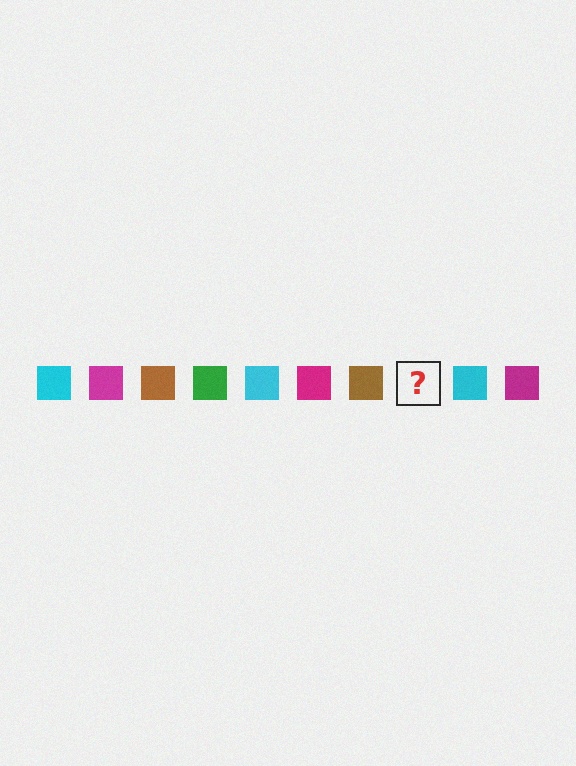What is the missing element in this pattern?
The missing element is a green square.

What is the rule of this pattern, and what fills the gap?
The rule is that the pattern cycles through cyan, magenta, brown, green squares. The gap should be filled with a green square.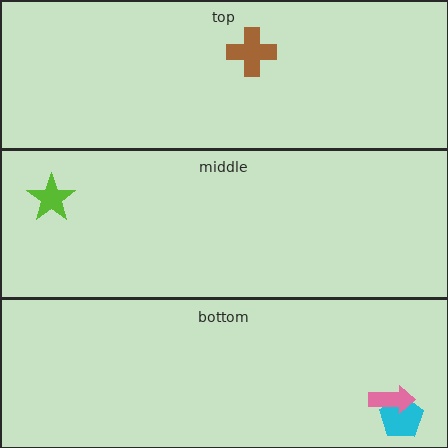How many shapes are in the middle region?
1.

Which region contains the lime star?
The middle region.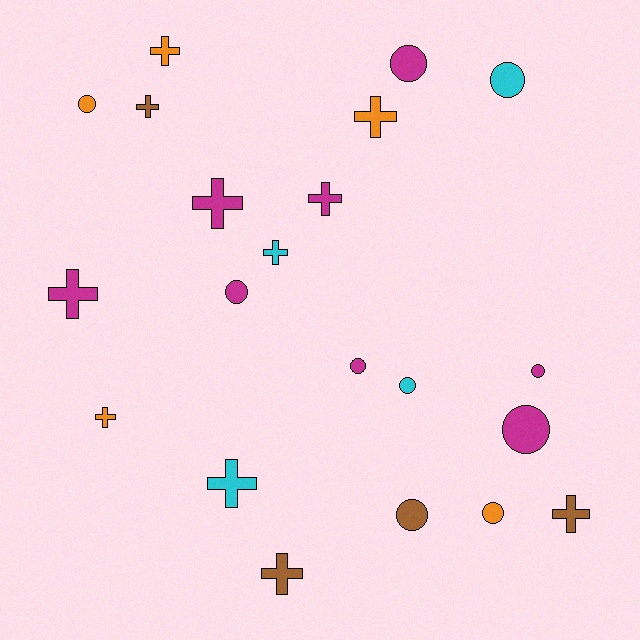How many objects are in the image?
There are 21 objects.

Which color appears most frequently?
Magenta, with 8 objects.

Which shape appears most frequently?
Cross, with 11 objects.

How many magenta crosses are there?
There are 3 magenta crosses.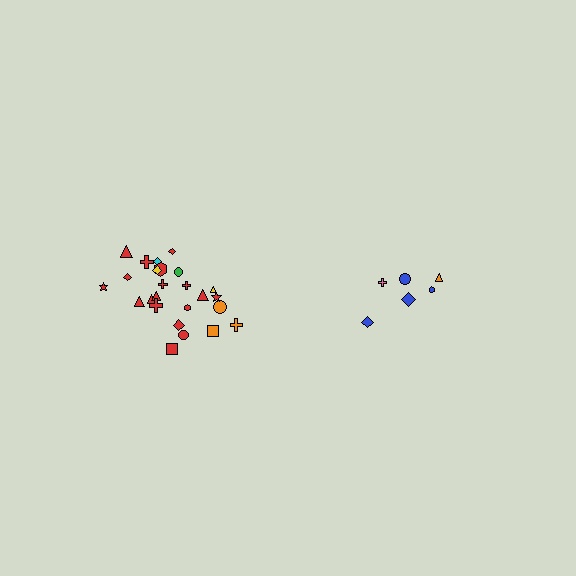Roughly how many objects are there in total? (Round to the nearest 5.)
Roughly 30 objects in total.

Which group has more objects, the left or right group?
The left group.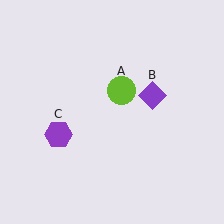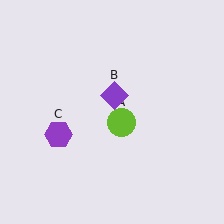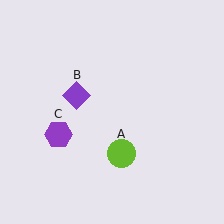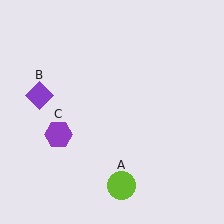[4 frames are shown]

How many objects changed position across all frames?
2 objects changed position: lime circle (object A), purple diamond (object B).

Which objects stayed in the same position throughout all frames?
Purple hexagon (object C) remained stationary.